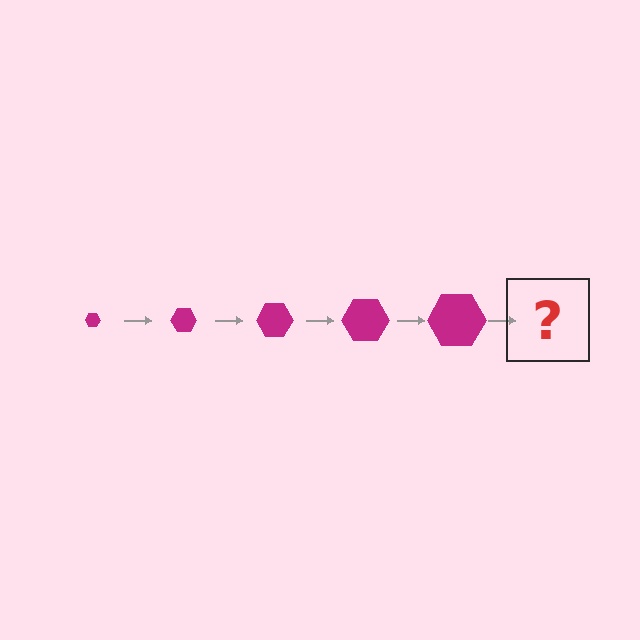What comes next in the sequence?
The next element should be a magenta hexagon, larger than the previous one.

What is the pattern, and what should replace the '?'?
The pattern is that the hexagon gets progressively larger each step. The '?' should be a magenta hexagon, larger than the previous one.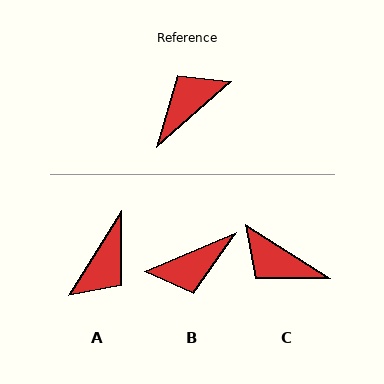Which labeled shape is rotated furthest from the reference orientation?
A, about 163 degrees away.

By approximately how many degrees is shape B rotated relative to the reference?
Approximately 161 degrees counter-clockwise.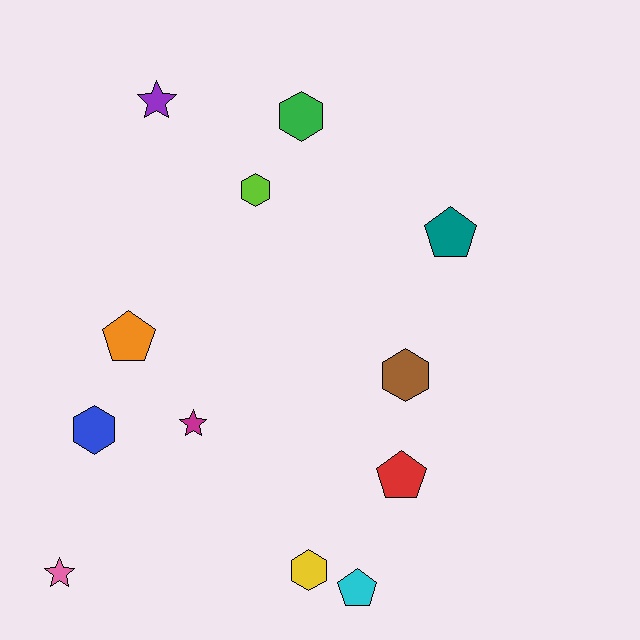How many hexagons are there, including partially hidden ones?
There are 5 hexagons.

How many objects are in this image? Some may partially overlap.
There are 12 objects.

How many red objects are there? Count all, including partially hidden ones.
There is 1 red object.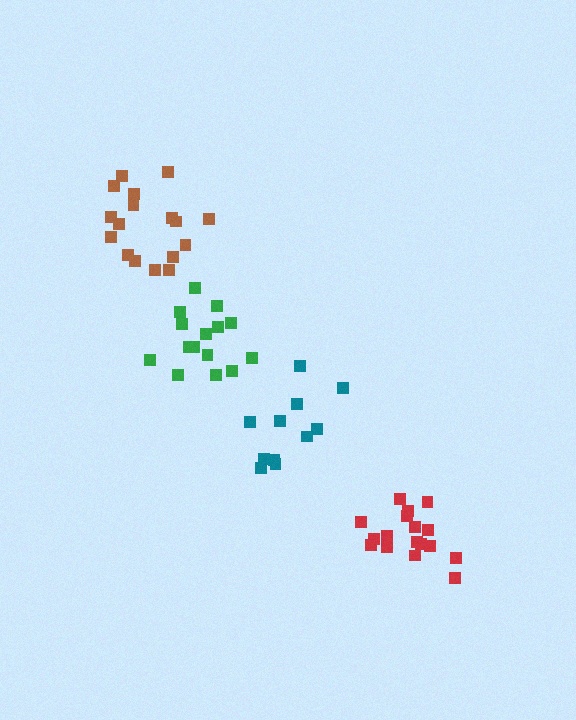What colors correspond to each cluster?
The clusters are colored: teal, brown, green, red.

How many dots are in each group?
Group 1: 11 dots, Group 2: 17 dots, Group 3: 15 dots, Group 4: 17 dots (60 total).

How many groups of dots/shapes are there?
There are 4 groups.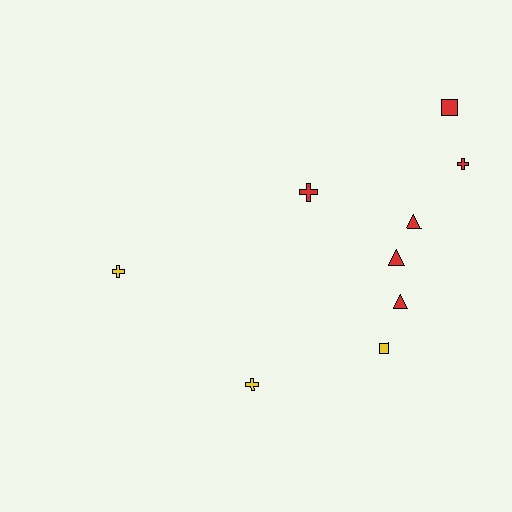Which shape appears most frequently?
Cross, with 4 objects.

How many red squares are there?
There is 1 red square.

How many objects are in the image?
There are 9 objects.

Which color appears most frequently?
Red, with 6 objects.